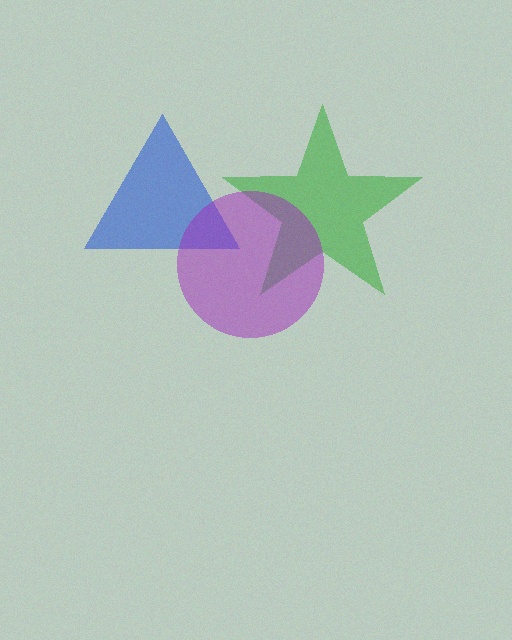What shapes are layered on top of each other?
The layered shapes are: a green star, a blue triangle, a purple circle.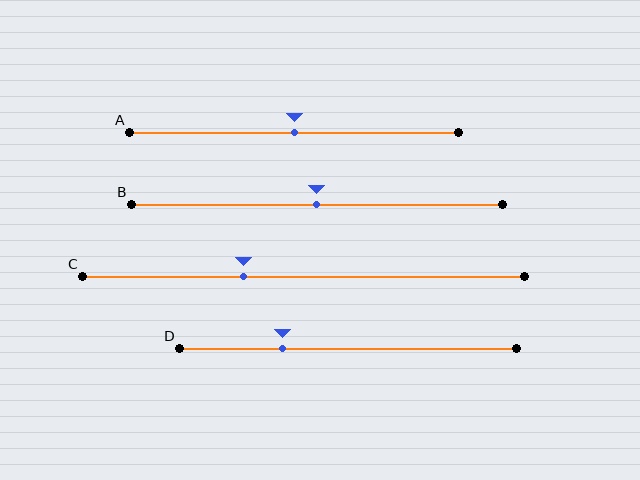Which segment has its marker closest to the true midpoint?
Segment A has its marker closest to the true midpoint.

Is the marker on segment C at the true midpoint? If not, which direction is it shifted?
No, the marker on segment C is shifted to the left by about 14% of the segment length.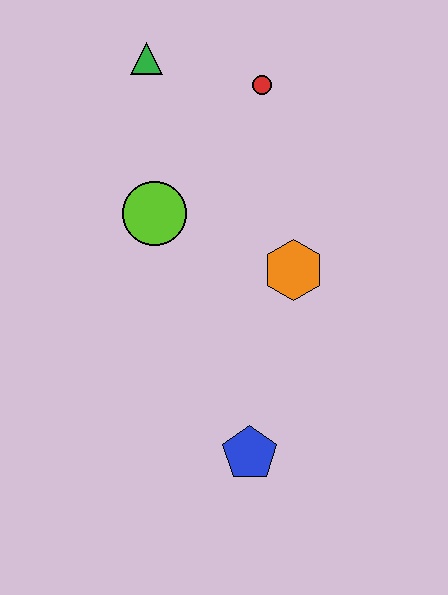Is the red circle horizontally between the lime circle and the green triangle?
No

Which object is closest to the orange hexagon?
The lime circle is closest to the orange hexagon.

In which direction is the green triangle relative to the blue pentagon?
The green triangle is above the blue pentagon.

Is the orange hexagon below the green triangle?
Yes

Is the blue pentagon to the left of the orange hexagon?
Yes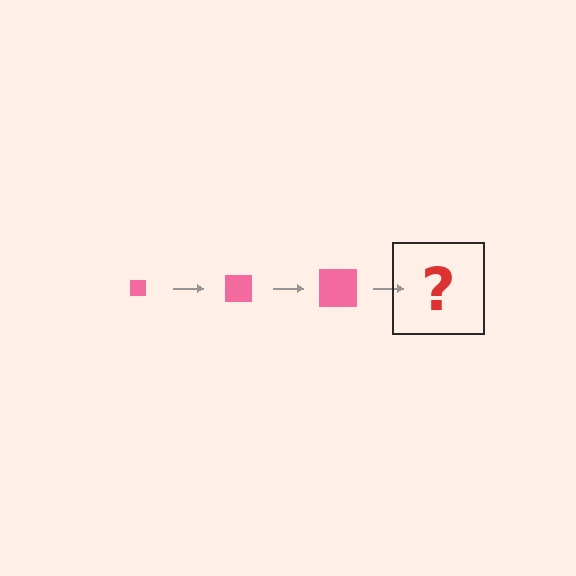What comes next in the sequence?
The next element should be a pink square, larger than the previous one.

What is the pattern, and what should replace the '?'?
The pattern is that the square gets progressively larger each step. The '?' should be a pink square, larger than the previous one.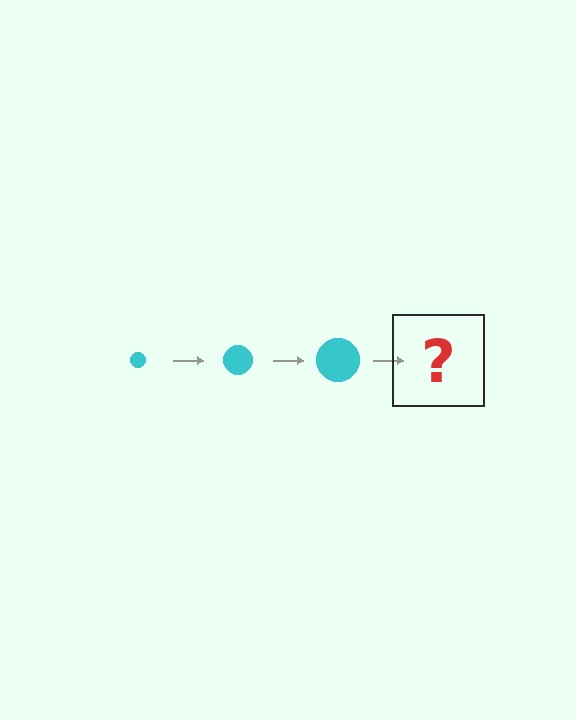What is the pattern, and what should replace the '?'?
The pattern is that the circle gets progressively larger each step. The '?' should be a cyan circle, larger than the previous one.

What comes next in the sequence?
The next element should be a cyan circle, larger than the previous one.